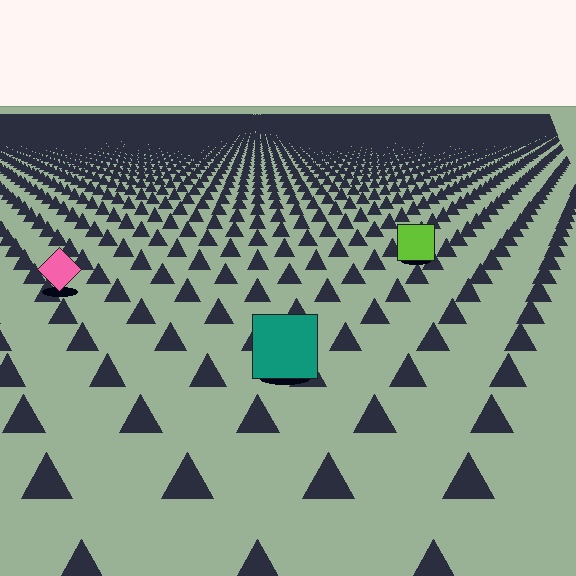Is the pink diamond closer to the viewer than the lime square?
Yes. The pink diamond is closer — you can tell from the texture gradient: the ground texture is coarser near it.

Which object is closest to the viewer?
The teal square is closest. The texture marks near it are larger and more spread out.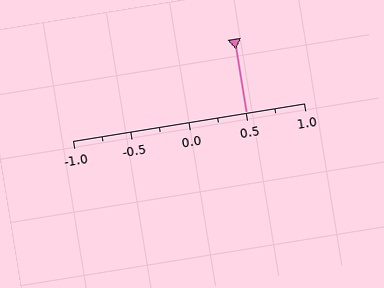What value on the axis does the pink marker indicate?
The marker indicates approximately 0.5.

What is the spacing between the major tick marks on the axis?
The major ticks are spaced 0.5 apart.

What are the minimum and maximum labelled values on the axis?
The axis runs from -1.0 to 1.0.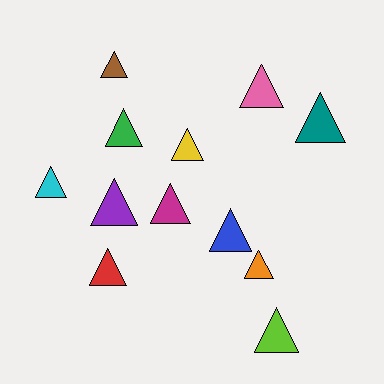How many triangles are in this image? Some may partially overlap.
There are 12 triangles.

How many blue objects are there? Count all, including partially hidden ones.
There is 1 blue object.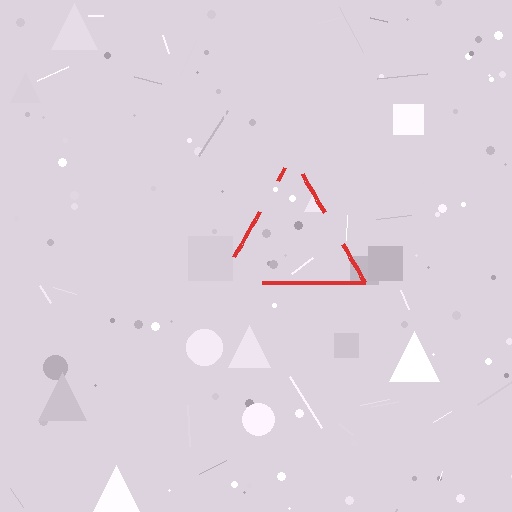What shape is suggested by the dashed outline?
The dashed outline suggests a triangle.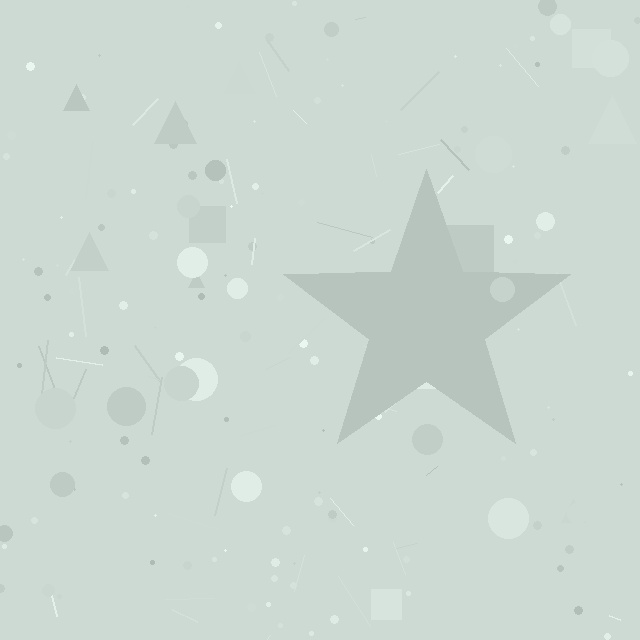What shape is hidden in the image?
A star is hidden in the image.